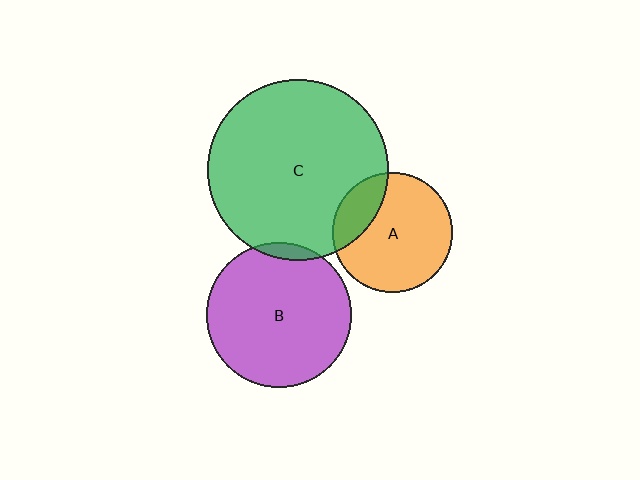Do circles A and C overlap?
Yes.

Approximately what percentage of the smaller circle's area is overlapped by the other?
Approximately 20%.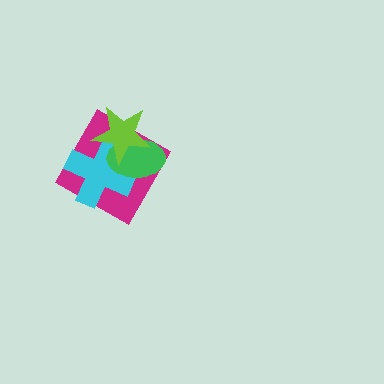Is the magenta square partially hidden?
Yes, it is partially covered by another shape.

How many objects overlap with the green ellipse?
3 objects overlap with the green ellipse.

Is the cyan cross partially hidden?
Yes, it is partially covered by another shape.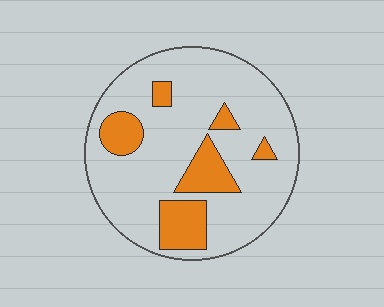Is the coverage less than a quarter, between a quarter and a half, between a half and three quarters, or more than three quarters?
Less than a quarter.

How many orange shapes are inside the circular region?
6.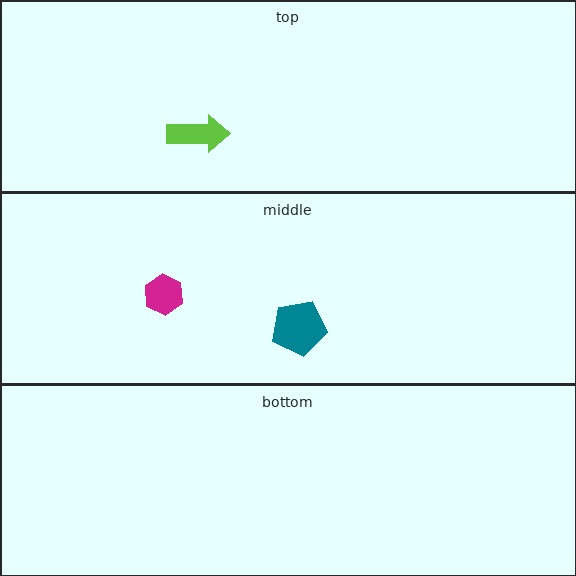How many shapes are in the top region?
1.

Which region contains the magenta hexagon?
The middle region.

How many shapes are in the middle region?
2.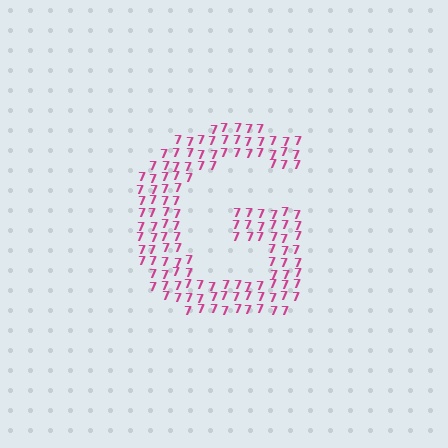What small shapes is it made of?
It is made of small digit 7's.